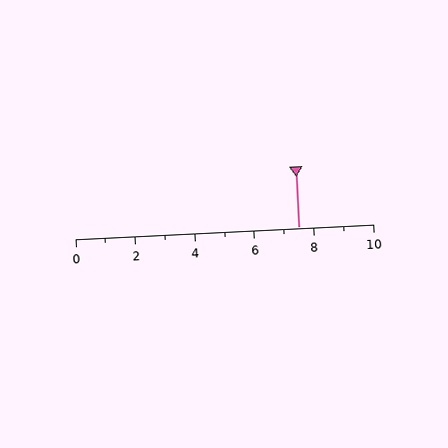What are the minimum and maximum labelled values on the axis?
The axis runs from 0 to 10.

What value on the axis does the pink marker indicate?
The marker indicates approximately 7.5.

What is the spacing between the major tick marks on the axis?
The major ticks are spaced 2 apart.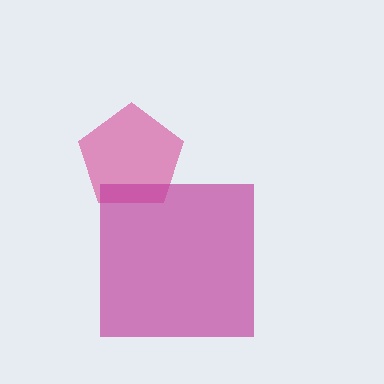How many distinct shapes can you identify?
There are 2 distinct shapes: a pink pentagon, a magenta square.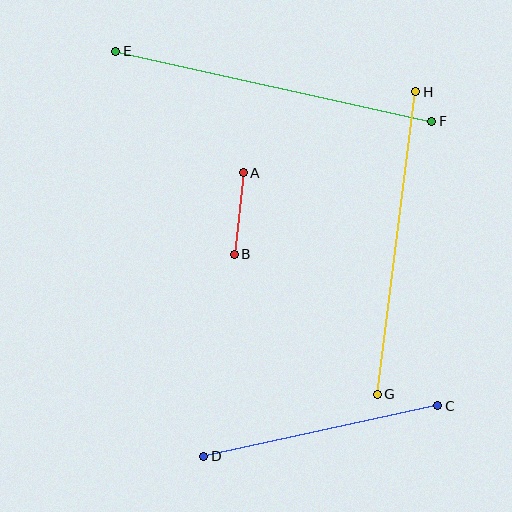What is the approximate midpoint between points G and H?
The midpoint is at approximately (397, 243) pixels.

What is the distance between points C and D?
The distance is approximately 239 pixels.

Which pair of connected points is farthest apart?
Points E and F are farthest apart.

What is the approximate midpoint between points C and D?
The midpoint is at approximately (321, 431) pixels.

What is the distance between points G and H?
The distance is approximately 305 pixels.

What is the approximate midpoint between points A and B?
The midpoint is at approximately (239, 213) pixels.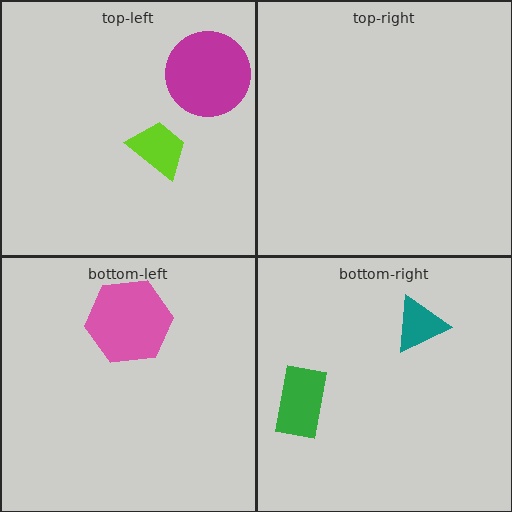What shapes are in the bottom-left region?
The pink hexagon.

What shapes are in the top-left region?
The lime trapezoid, the magenta circle.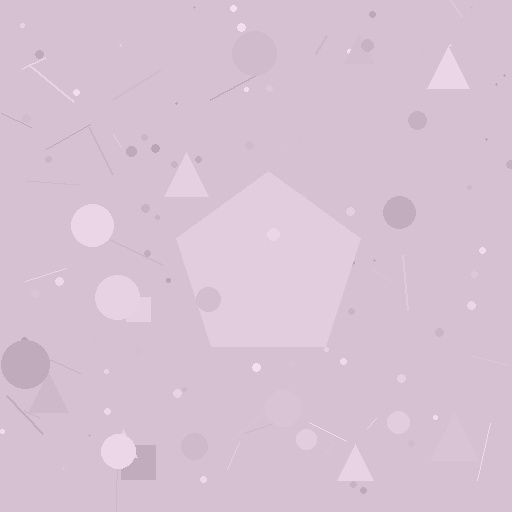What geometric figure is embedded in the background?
A pentagon is embedded in the background.